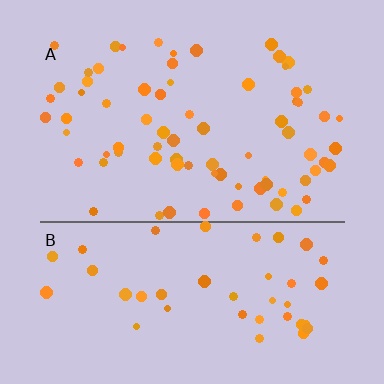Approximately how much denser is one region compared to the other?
Approximately 1.6× — region A over region B.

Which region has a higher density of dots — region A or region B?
A (the top).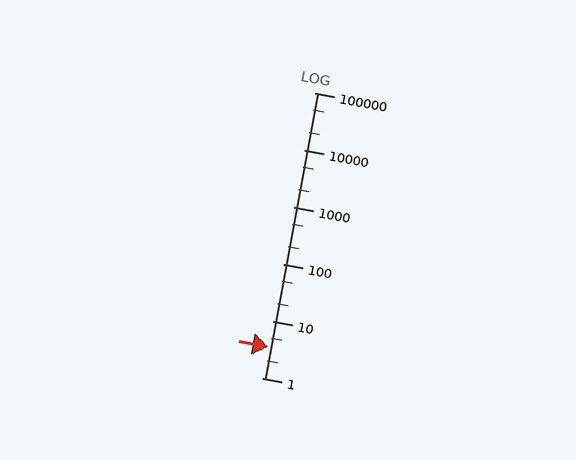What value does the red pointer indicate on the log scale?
The pointer indicates approximately 3.5.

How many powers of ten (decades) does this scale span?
The scale spans 5 decades, from 1 to 100000.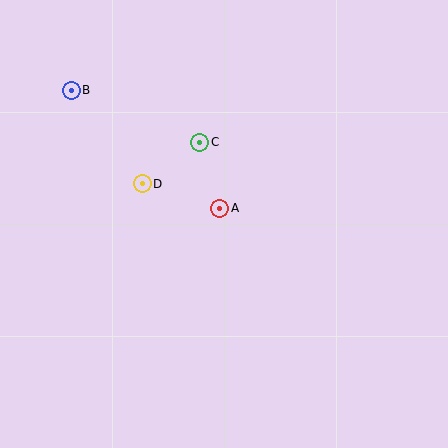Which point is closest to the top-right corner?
Point C is closest to the top-right corner.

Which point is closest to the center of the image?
Point A at (220, 208) is closest to the center.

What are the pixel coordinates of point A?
Point A is at (220, 208).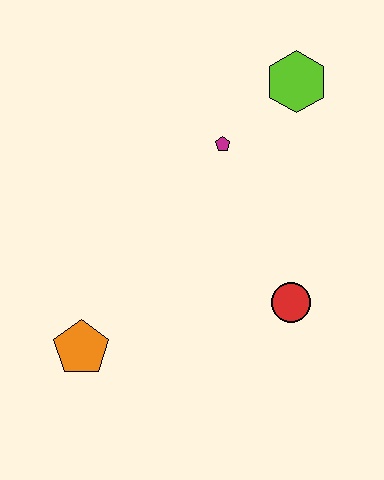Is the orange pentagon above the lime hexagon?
No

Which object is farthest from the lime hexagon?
The orange pentagon is farthest from the lime hexagon.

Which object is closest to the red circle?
The magenta pentagon is closest to the red circle.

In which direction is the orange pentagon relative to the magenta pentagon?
The orange pentagon is below the magenta pentagon.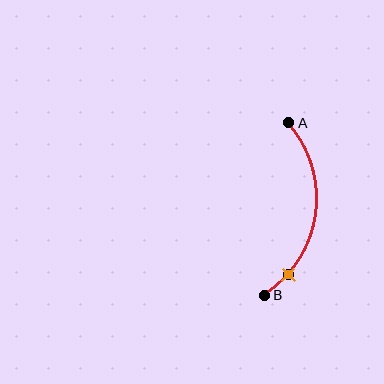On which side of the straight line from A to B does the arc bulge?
The arc bulges to the right of the straight line connecting A and B.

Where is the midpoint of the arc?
The arc midpoint is the point on the curve farthest from the straight line joining A and B. It sits to the right of that line.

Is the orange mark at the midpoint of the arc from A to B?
No. The orange mark lies on the arc but is closer to endpoint B. The arc midpoint would be at the point on the curve equidistant along the arc from both A and B.